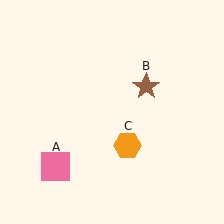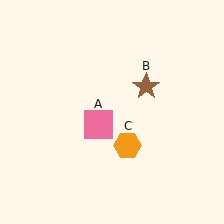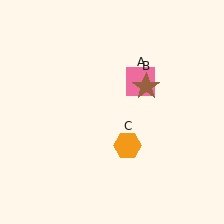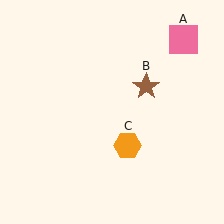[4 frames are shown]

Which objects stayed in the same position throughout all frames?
Brown star (object B) and orange hexagon (object C) remained stationary.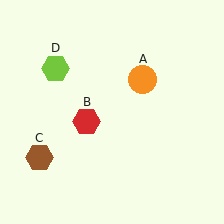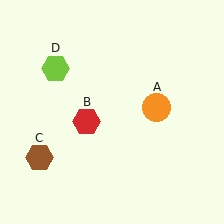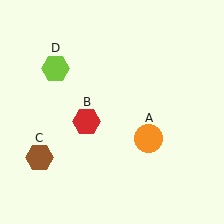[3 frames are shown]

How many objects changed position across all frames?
1 object changed position: orange circle (object A).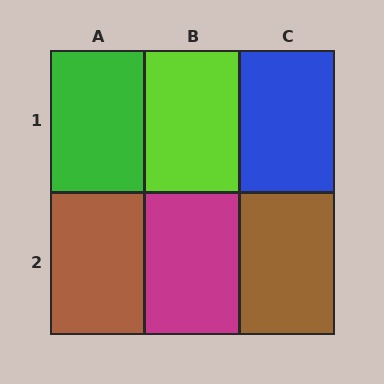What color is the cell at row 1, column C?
Blue.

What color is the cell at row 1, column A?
Green.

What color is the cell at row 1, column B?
Lime.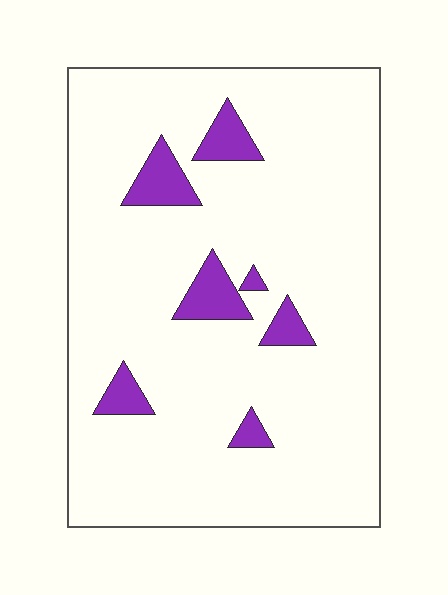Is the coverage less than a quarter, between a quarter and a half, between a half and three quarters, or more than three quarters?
Less than a quarter.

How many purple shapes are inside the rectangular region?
7.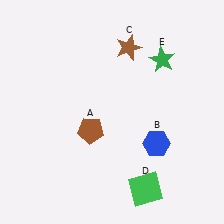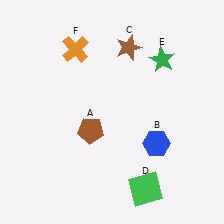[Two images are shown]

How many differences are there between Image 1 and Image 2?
There is 1 difference between the two images.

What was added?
An orange cross (F) was added in Image 2.